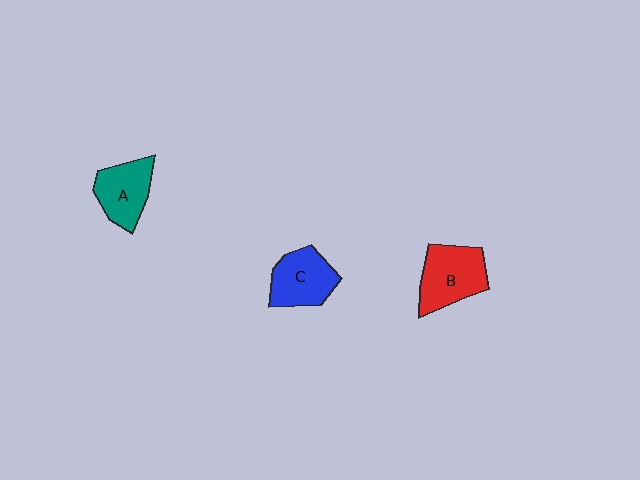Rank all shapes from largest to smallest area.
From largest to smallest: B (red), C (blue), A (teal).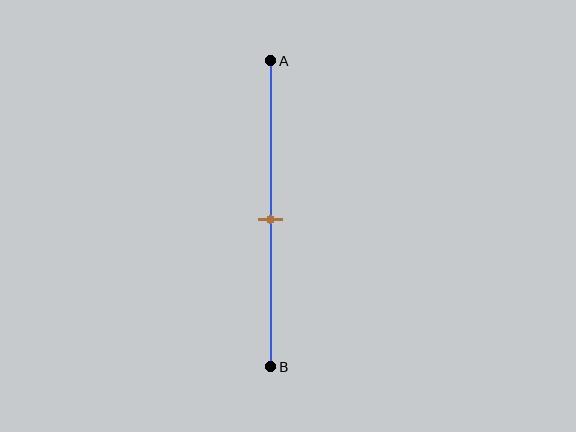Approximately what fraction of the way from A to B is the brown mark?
The brown mark is approximately 50% of the way from A to B.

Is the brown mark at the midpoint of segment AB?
Yes, the mark is approximately at the midpoint.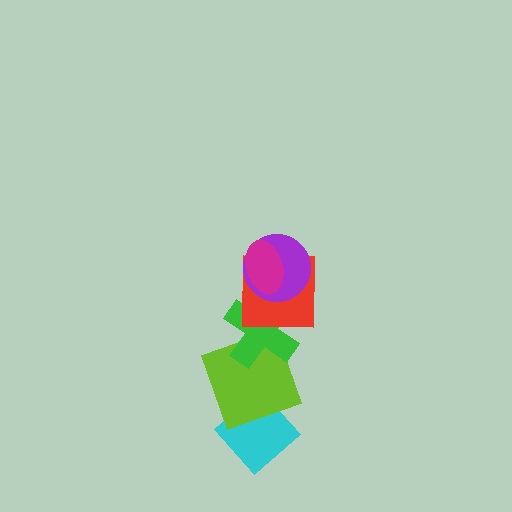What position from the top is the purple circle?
The purple circle is 2nd from the top.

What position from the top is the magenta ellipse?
The magenta ellipse is 1st from the top.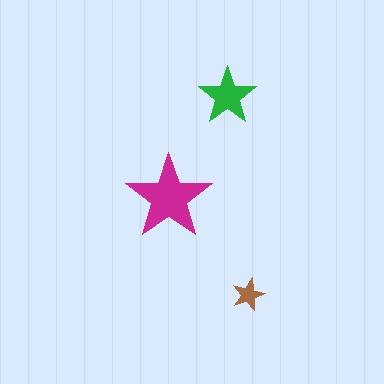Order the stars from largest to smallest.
the magenta one, the green one, the brown one.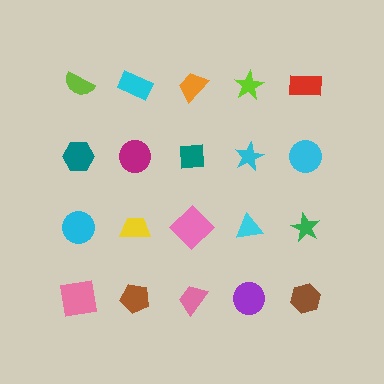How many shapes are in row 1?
5 shapes.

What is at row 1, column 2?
A cyan rectangle.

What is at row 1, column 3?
An orange trapezoid.